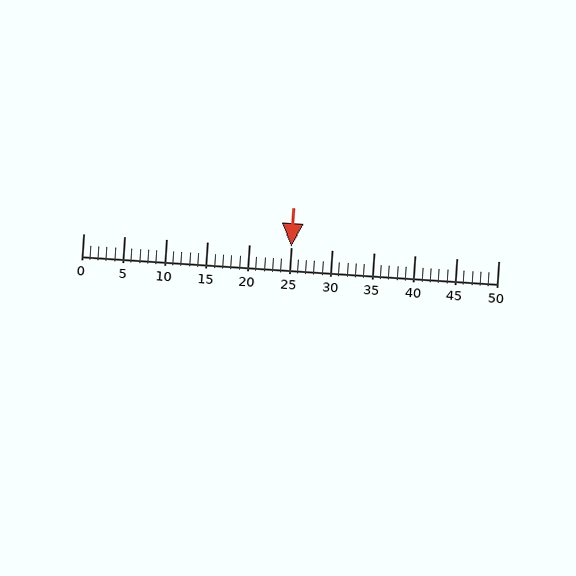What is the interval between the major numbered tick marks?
The major tick marks are spaced 5 units apart.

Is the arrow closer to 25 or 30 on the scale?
The arrow is closer to 25.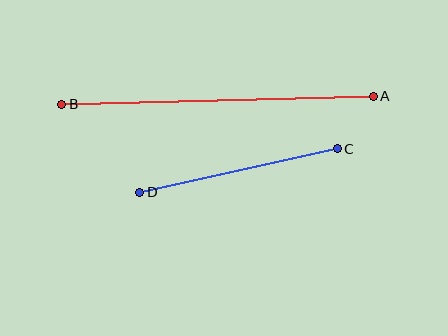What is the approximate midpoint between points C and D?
The midpoint is at approximately (239, 170) pixels.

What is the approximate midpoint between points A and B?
The midpoint is at approximately (218, 100) pixels.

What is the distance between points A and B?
The distance is approximately 312 pixels.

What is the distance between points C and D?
The distance is approximately 202 pixels.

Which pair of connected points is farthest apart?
Points A and B are farthest apart.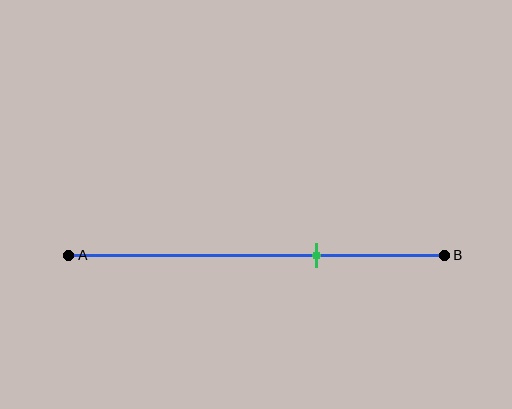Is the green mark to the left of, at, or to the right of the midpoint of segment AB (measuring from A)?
The green mark is to the right of the midpoint of segment AB.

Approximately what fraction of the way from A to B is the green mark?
The green mark is approximately 65% of the way from A to B.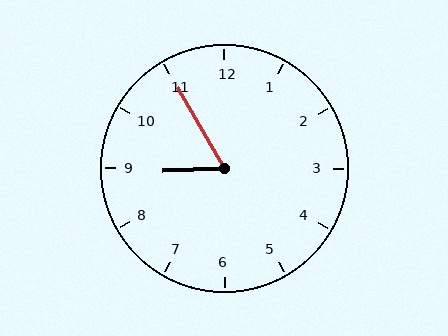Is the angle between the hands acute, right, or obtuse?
It is acute.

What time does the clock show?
8:55.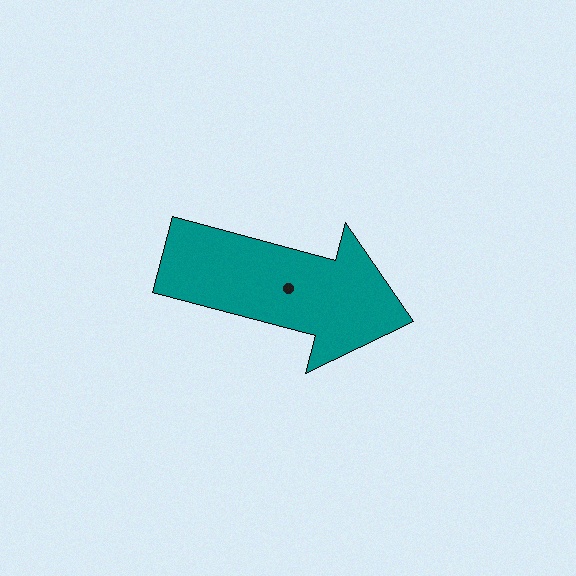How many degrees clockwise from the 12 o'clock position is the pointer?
Approximately 105 degrees.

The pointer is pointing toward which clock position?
Roughly 3 o'clock.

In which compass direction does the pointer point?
East.